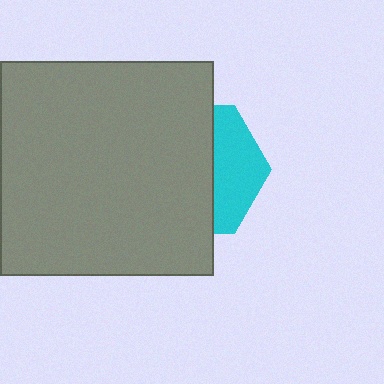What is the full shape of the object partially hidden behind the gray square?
The partially hidden object is a cyan hexagon.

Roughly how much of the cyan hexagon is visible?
A small part of it is visible (roughly 36%).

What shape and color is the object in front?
The object in front is a gray square.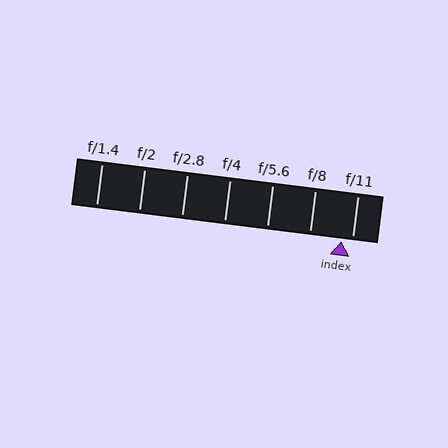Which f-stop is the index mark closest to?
The index mark is closest to f/11.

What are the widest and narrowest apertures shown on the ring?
The widest aperture shown is f/1.4 and the narrowest is f/11.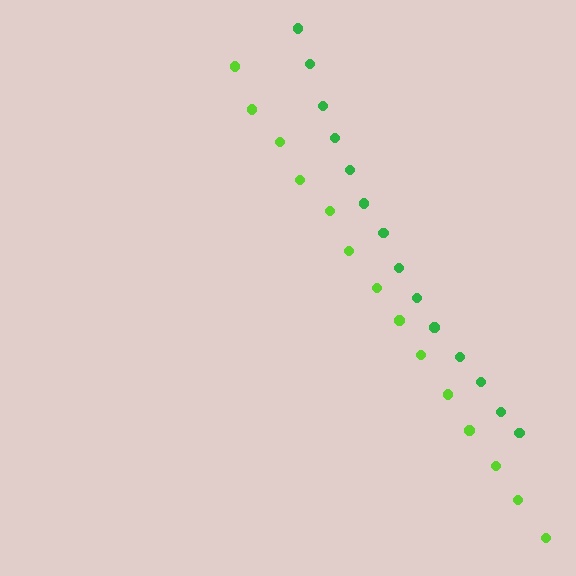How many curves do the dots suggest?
There are 2 distinct paths.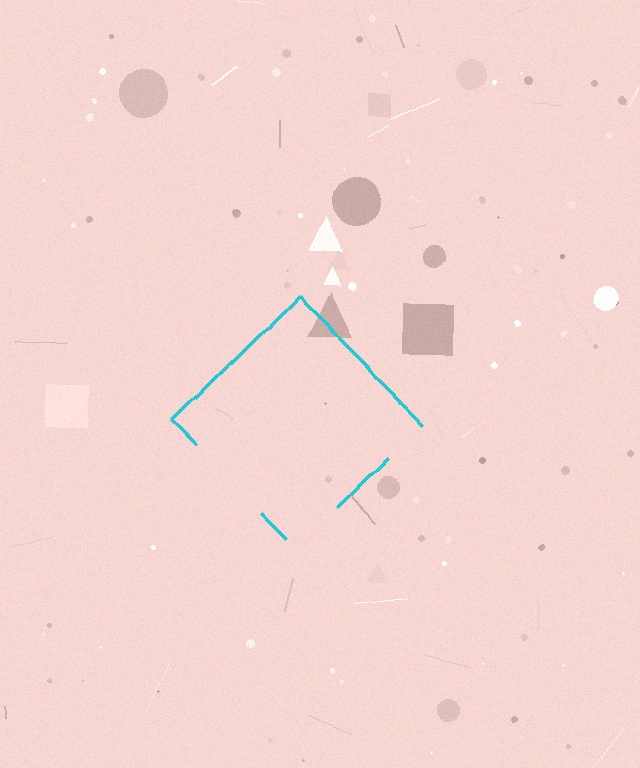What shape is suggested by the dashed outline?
The dashed outline suggests a diamond.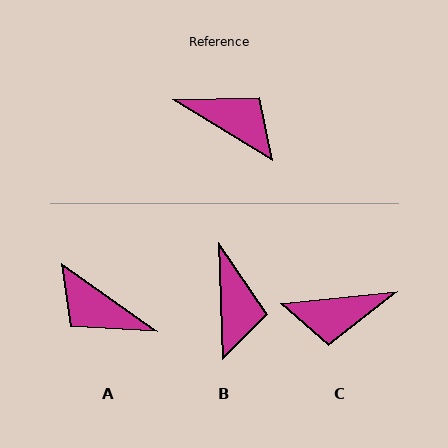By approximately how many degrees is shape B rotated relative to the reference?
Approximately 57 degrees clockwise.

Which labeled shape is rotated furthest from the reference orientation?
A, about 176 degrees away.